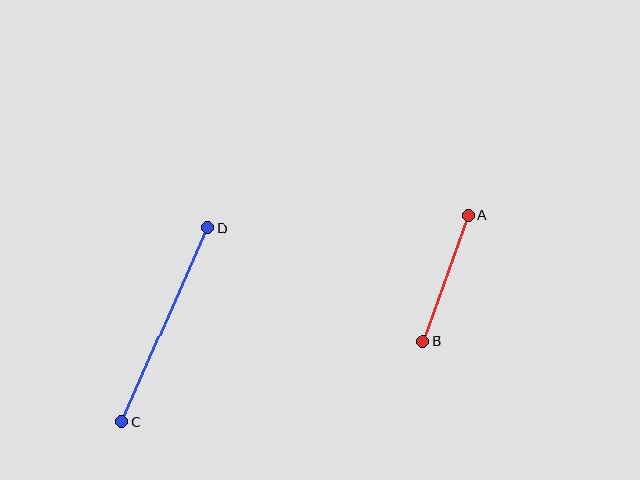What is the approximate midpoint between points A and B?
The midpoint is at approximately (446, 278) pixels.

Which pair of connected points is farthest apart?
Points C and D are farthest apart.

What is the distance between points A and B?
The distance is approximately 134 pixels.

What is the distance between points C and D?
The distance is approximately 212 pixels.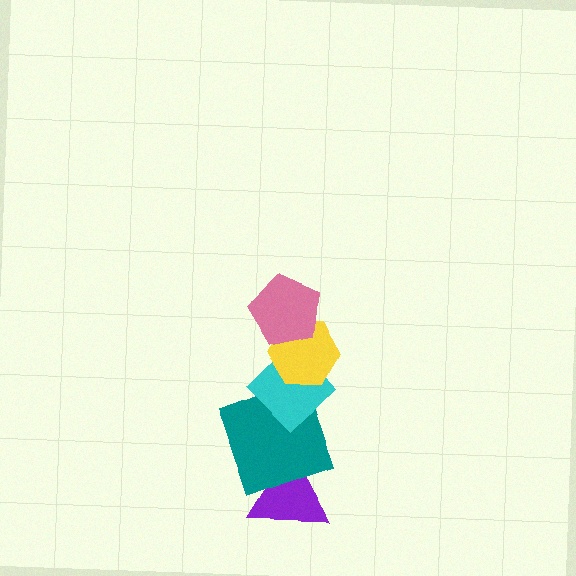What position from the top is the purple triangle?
The purple triangle is 5th from the top.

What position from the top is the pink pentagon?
The pink pentagon is 1st from the top.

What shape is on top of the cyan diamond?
The yellow hexagon is on top of the cyan diamond.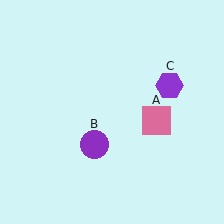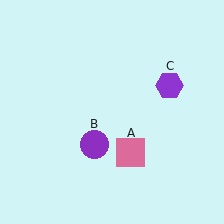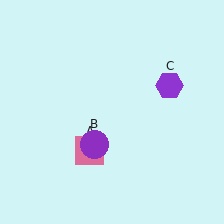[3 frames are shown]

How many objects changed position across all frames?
1 object changed position: pink square (object A).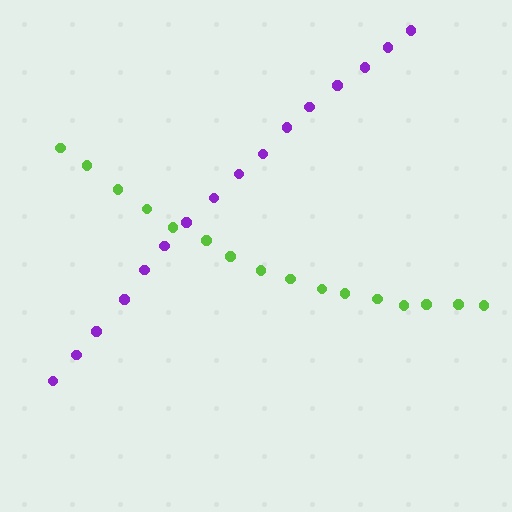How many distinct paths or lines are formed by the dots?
There are 2 distinct paths.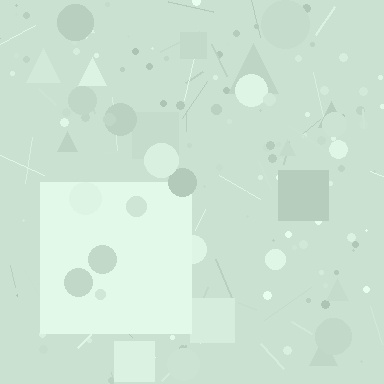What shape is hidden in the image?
A square is hidden in the image.